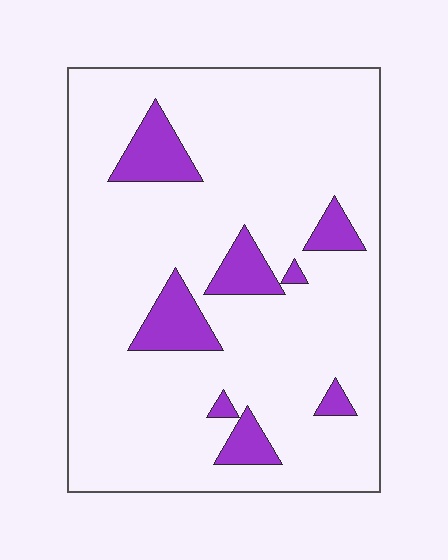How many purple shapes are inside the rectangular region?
8.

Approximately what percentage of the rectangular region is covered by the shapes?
Approximately 15%.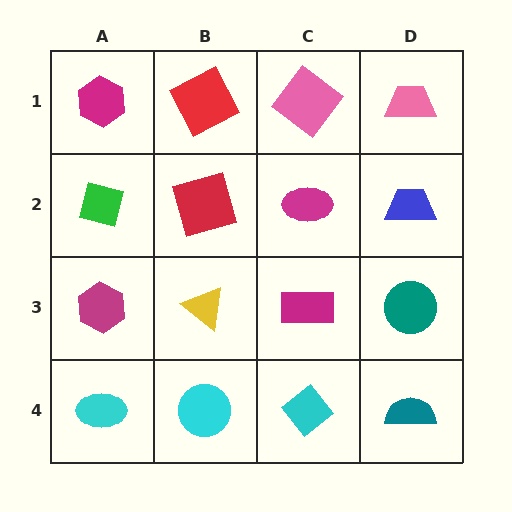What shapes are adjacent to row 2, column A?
A magenta hexagon (row 1, column A), a magenta hexagon (row 3, column A), a red square (row 2, column B).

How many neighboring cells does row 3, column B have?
4.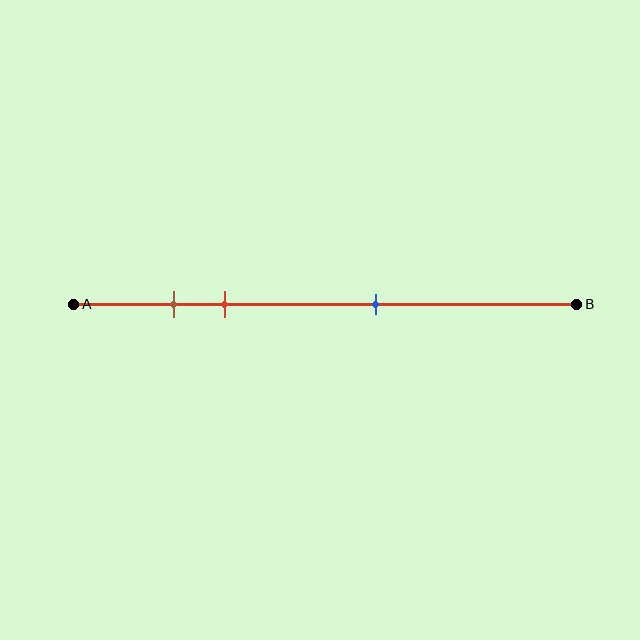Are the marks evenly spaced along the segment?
No, the marks are not evenly spaced.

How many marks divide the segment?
There are 3 marks dividing the segment.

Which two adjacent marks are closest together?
The brown and red marks are the closest adjacent pair.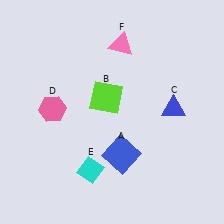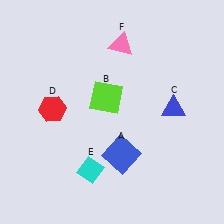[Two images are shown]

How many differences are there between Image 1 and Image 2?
There is 1 difference between the two images.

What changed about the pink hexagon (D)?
In Image 1, D is pink. In Image 2, it changed to red.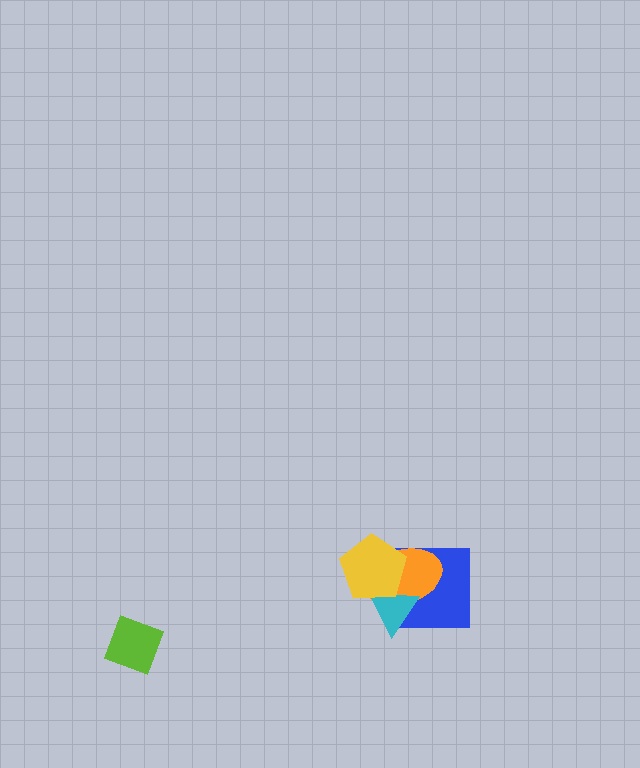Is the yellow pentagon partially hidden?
No, no other shape covers it.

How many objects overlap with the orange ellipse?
3 objects overlap with the orange ellipse.